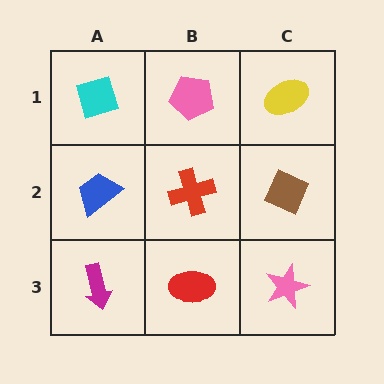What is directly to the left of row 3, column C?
A red ellipse.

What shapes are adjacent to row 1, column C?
A brown diamond (row 2, column C), a pink pentagon (row 1, column B).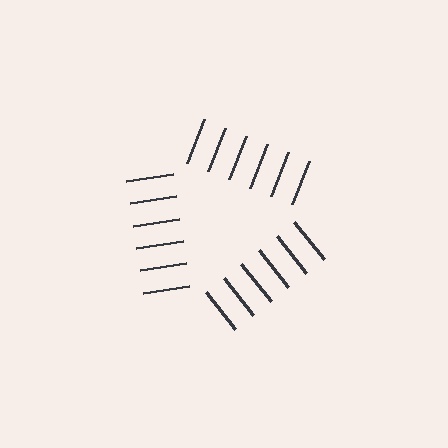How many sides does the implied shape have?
3 sides — the line-ends trace a triangle.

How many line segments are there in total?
18 — 6 along each of the 3 edges.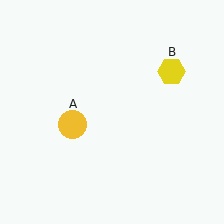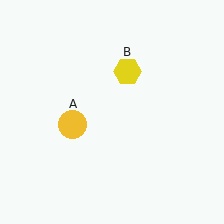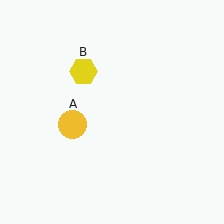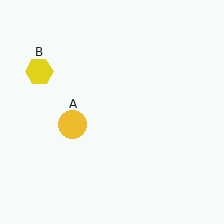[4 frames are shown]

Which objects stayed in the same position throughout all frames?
Yellow circle (object A) remained stationary.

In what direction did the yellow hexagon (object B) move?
The yellow hexagon (object B) moved left.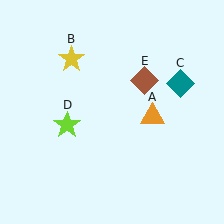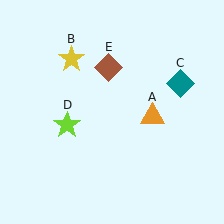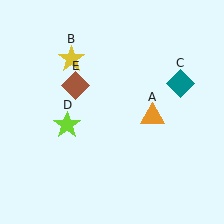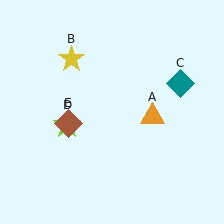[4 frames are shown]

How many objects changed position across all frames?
1 object changed position: brown diamond (object E).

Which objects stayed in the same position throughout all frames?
Orange triangle (object A) and yellow star (object B) and teal diamond (object C) and lime star (object D) remained stationary.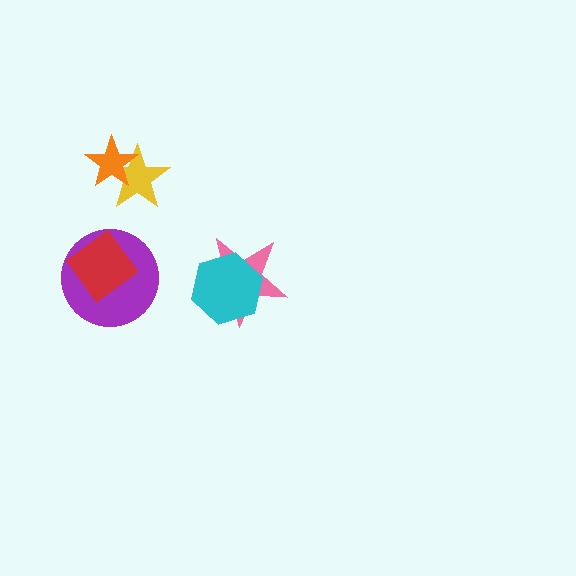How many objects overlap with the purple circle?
1 object overlaps with the purple circle.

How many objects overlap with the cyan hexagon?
1 object overlaps with the cyan hexagon.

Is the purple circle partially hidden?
Yes, it is partially covered by another shape.